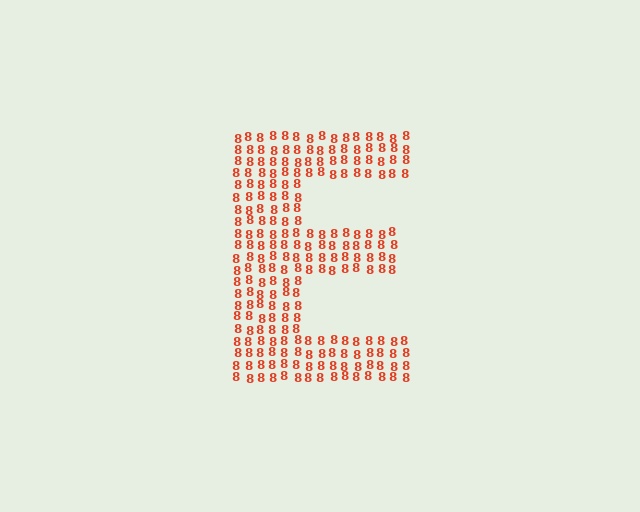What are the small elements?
The small elements are digit 8's.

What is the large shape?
The large shape is the letter E.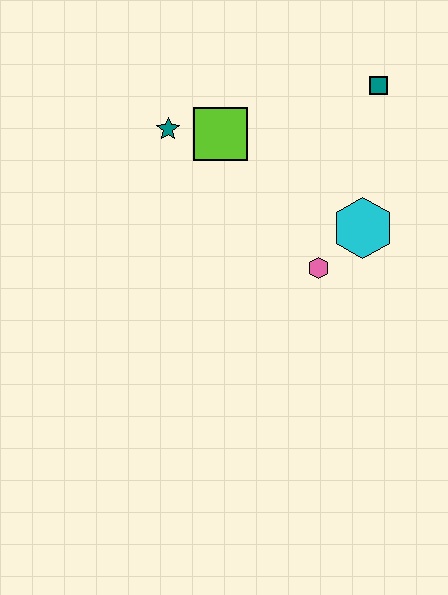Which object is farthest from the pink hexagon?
The teal star is farthest from the pink hexagon.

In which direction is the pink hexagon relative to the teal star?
The pink hexagon is to the right of the teal star.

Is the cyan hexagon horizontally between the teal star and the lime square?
No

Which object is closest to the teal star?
The lime square is closest to the teal star.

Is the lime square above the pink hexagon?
Yes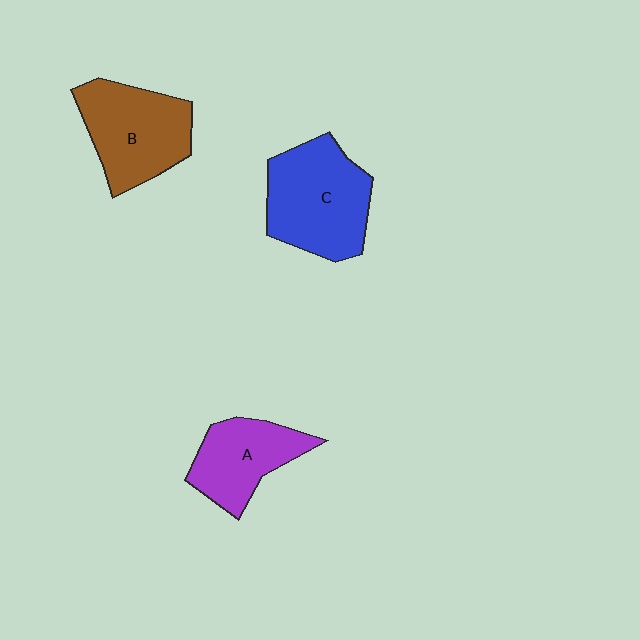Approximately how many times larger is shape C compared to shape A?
Approximately 1.4 times.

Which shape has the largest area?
Shape C (blue).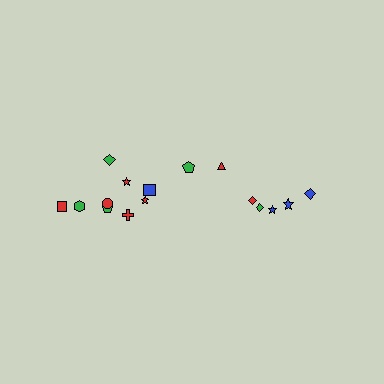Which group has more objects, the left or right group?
The left group.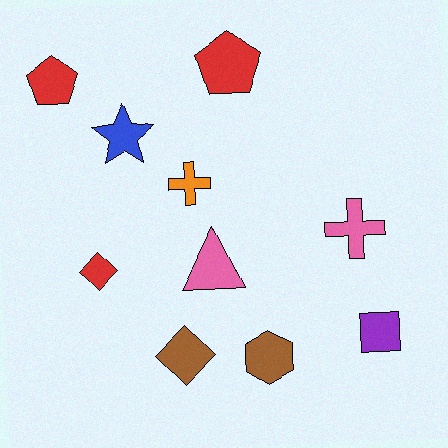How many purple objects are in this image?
There is 1 purple object.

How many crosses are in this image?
There are 2 crosses.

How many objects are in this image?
There are 10 objects.